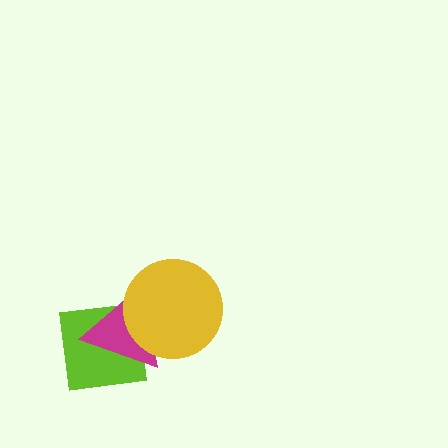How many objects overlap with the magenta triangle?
2 objects overlap with the magenta triangle.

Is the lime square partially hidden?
Yes, it is partially covered by another shape.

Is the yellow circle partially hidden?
No, no other shape covers it.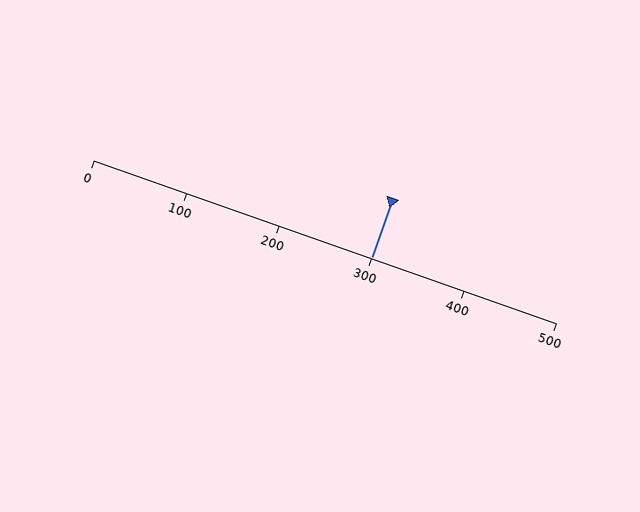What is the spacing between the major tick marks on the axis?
The major ticks are spaced 100 apart.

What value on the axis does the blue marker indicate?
The marker indicates approximately 300.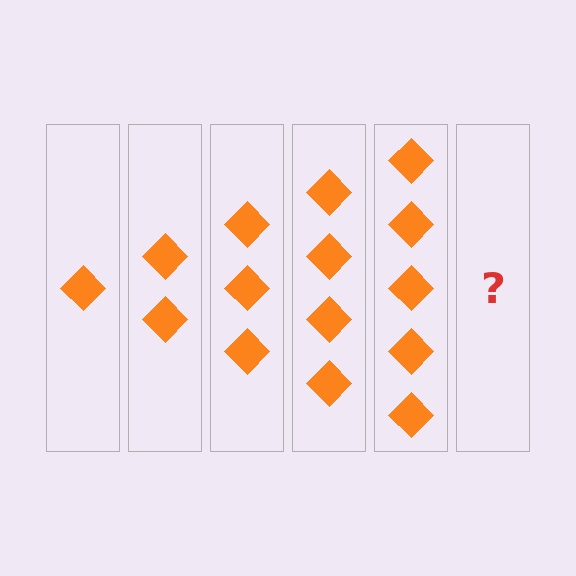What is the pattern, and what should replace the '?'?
The pattern is that each step adds one more diamond. The '?' should be 6 diamonds.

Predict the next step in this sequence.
The next step is 6 diamonds.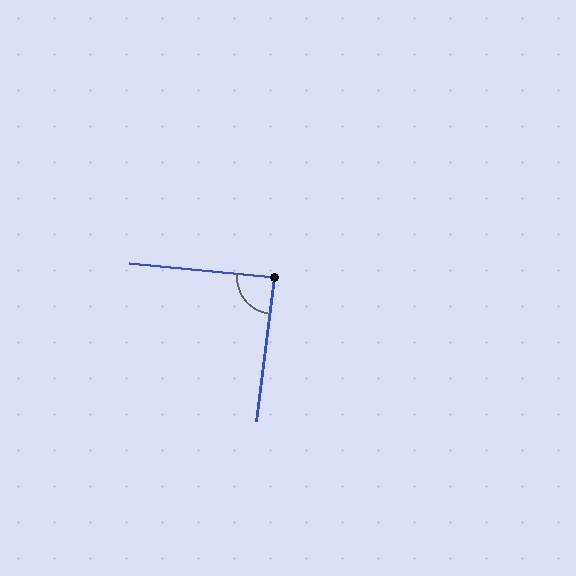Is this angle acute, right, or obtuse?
It is approximately a right angle.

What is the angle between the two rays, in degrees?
Approximately 89 degrees.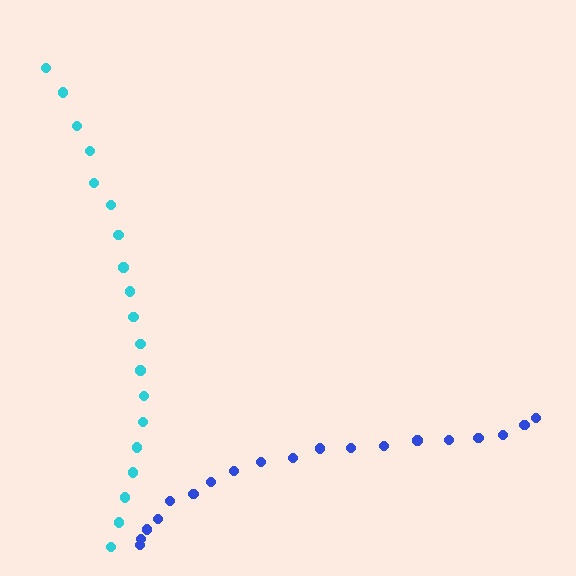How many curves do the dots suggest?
There are 2 distinct paths.